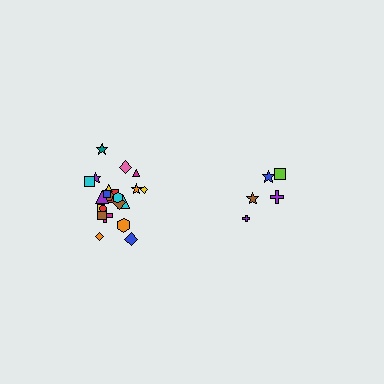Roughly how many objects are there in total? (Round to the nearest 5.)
Roughly 25 objects in total.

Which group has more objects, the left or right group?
The left group.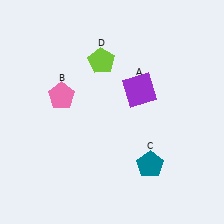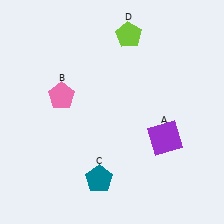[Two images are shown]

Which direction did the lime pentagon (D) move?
The lime pentagon (D) moved right.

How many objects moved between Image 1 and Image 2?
3 objects moved between the two images.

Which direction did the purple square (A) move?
The purple square (A) moved down.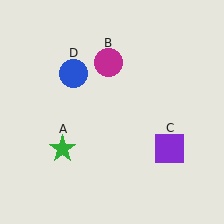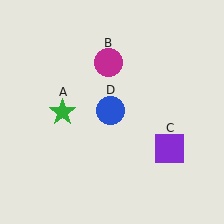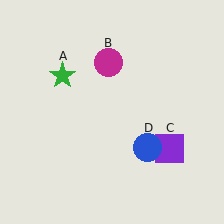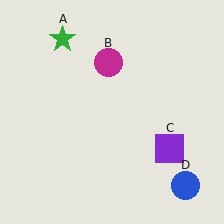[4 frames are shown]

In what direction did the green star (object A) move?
The green star (object A) moved up.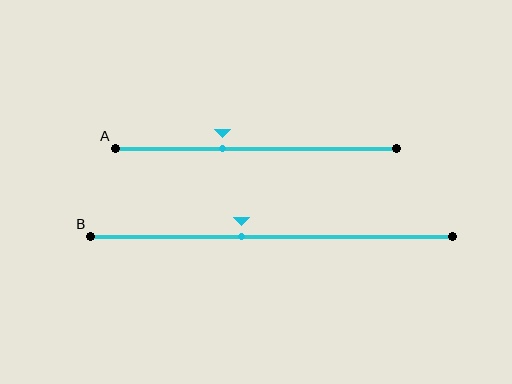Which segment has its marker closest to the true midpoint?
Segment B has its marker closest to the true midpoint.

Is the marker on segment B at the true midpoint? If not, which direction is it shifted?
No, the marker on segment B is shifted to the left by about 8% of the segment length.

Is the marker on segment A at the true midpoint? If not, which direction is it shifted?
No, the marker on segment A is shifted to the left by about 12% of the segment length.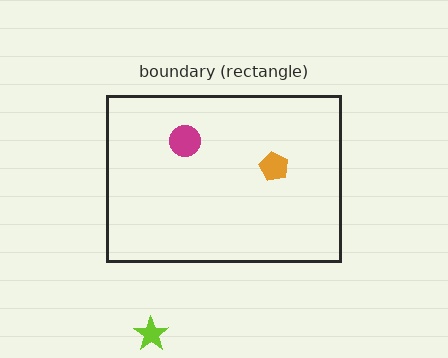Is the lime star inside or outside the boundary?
Outside.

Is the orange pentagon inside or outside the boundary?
Inside.